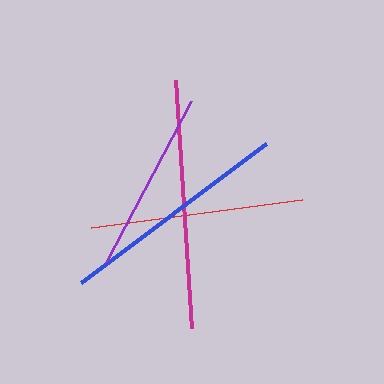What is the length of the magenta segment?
The magenta segment is approximately 248 pixels long.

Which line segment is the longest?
The magenta line is the longest at approximately 248 pixels.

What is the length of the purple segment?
The purple segment is approximately 181 pixels long.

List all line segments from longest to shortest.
From longest to shortest: magenta, blue, red, purple.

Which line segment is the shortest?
The purple line is the shortest at approximately 181 pixels.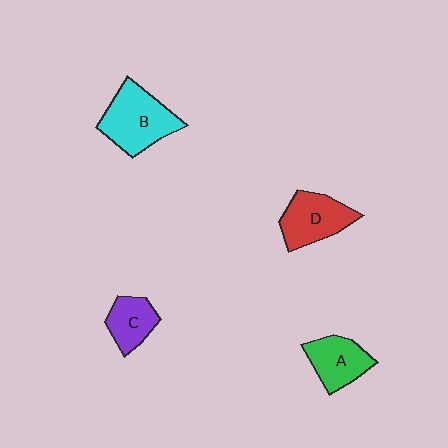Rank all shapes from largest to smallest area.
From largest to smallest: B (cyan), D (red), A (green), C (purple).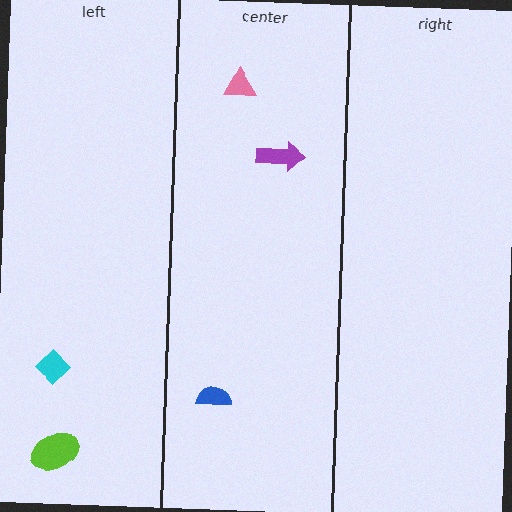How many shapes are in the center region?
3.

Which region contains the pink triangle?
The center region.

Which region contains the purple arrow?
The center region.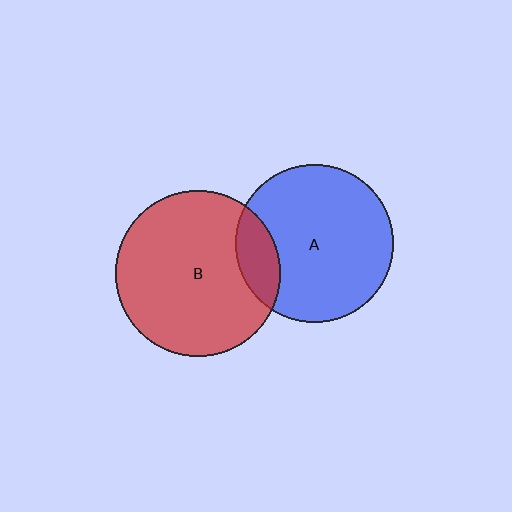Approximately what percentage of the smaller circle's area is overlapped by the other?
Approximately 15%.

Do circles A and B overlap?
Yes.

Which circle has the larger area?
Circle B (red).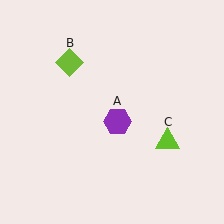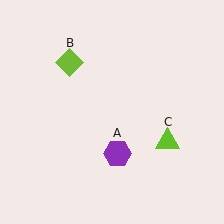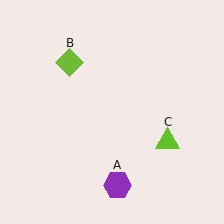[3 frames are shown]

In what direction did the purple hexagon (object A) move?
The purple hexagon (object A) moved down.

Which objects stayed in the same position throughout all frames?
Lime diamond (object B) and lime triangle (object C) remained stationary.